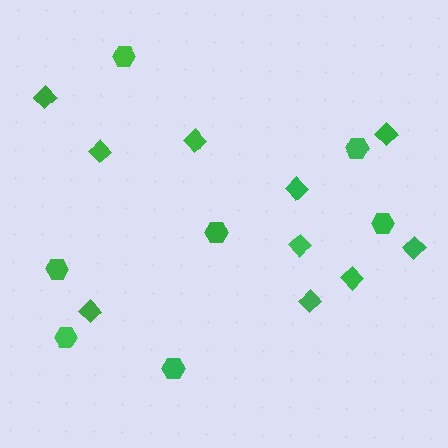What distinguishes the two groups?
There are 2 groups: one group of hexagons (7) and one group of diamonds (10).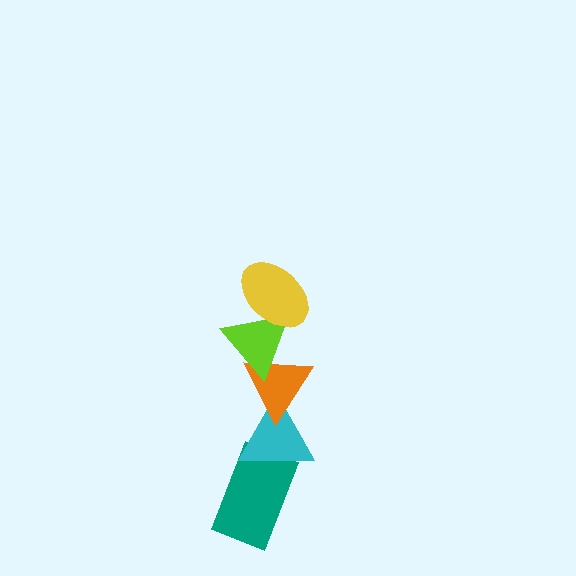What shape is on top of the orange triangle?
The lime triangle is on top of the orange triangle.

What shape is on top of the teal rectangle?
The cyan triangle is on top of the teal rectangle.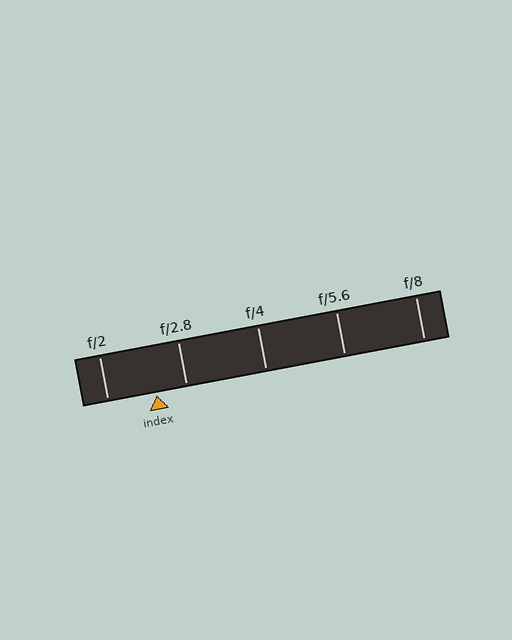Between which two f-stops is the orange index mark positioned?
The index mark is between f/2 and f/2.8.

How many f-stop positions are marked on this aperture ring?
There are 5 f-stop positions marked.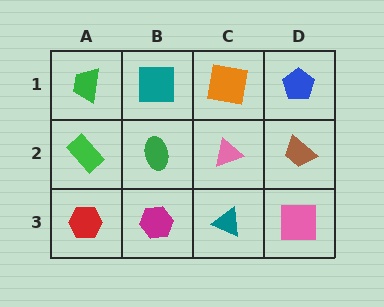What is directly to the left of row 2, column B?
A green rectangle.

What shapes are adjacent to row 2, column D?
A blue pentagon (row 1, column D), a pink square (row 3, column D), a pink triangle (row 2, column C).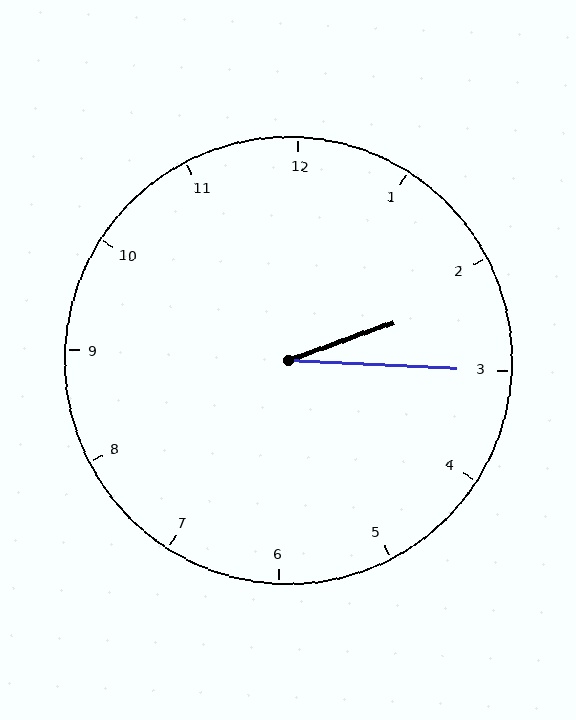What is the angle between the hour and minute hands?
Approximately 22 degrees.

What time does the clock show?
2:15.